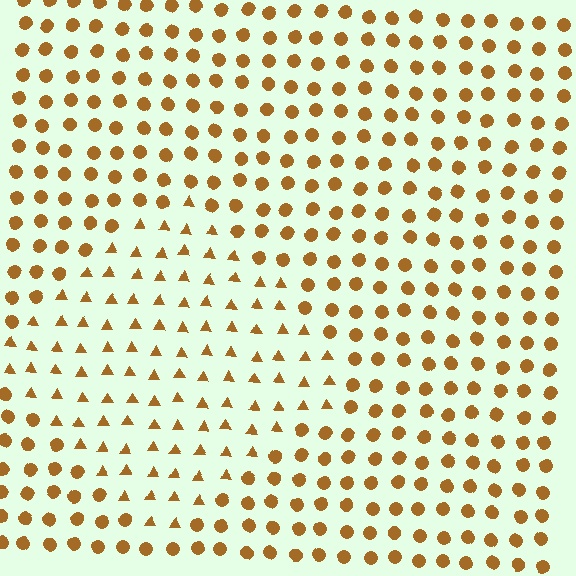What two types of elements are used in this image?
The image uses triangles inside the diamond region and circles outside it.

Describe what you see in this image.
The image is filled with small brown elements arranged in a uniform grid. A diamond-shaped region contains triangles, while the surrounding area contains circles. The boundary is defined purely by the change in element shape.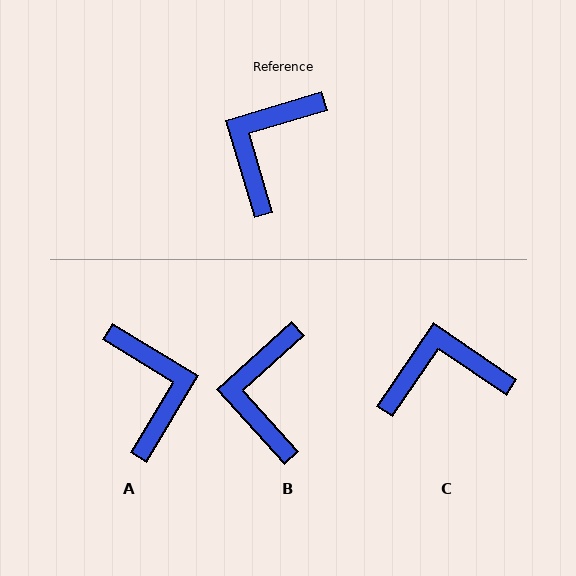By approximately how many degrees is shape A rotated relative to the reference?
Approximately 138 degrees clockwise.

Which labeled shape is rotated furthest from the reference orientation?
A, about 138 degrees away.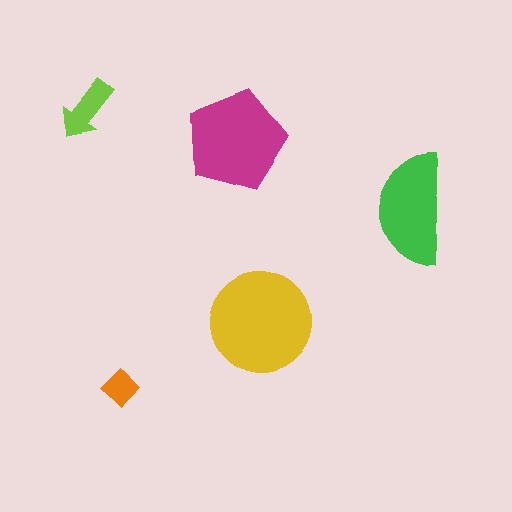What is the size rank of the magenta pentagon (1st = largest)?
2nd.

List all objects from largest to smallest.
The yellow circle, the magenta pentagon, the green semicircle, the lime arrow, the orange diamond.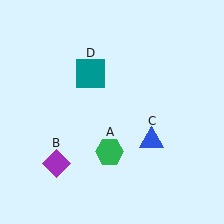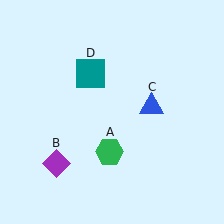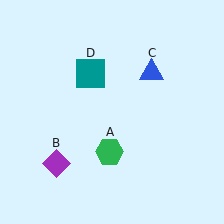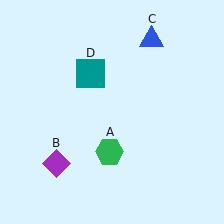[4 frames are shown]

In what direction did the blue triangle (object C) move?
The blue triangle (object C) moved up.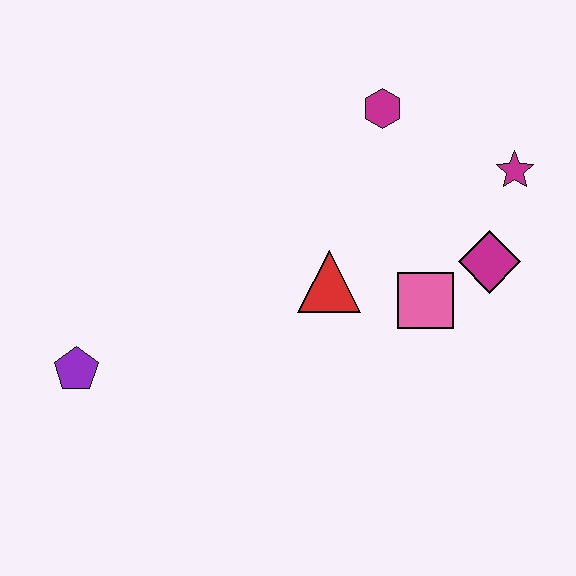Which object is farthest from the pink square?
The purple pentagon is farthest from the pink square.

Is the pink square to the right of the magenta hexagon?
Yes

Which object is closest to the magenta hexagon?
The magenta star is closest to the magenta hexagon.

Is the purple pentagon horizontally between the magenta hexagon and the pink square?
No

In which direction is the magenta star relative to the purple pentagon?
The magenta star is to the right of the purple pentagon.